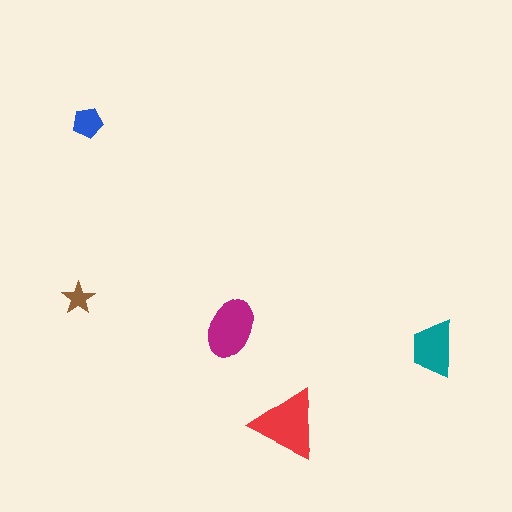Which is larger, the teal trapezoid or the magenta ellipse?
The magenta ellipse.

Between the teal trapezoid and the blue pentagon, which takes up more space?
The teal trapezoid.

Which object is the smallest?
The brown star.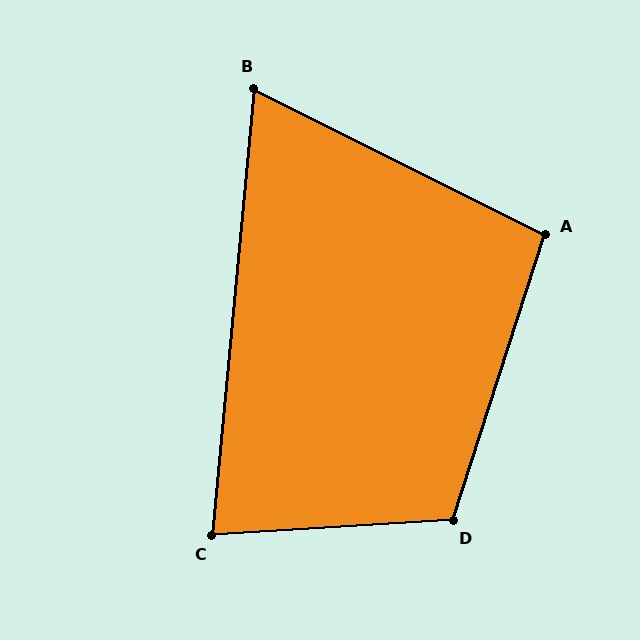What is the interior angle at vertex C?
Approximately 81 degrees (acute).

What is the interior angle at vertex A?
Approximately 99 degrees (obtuse).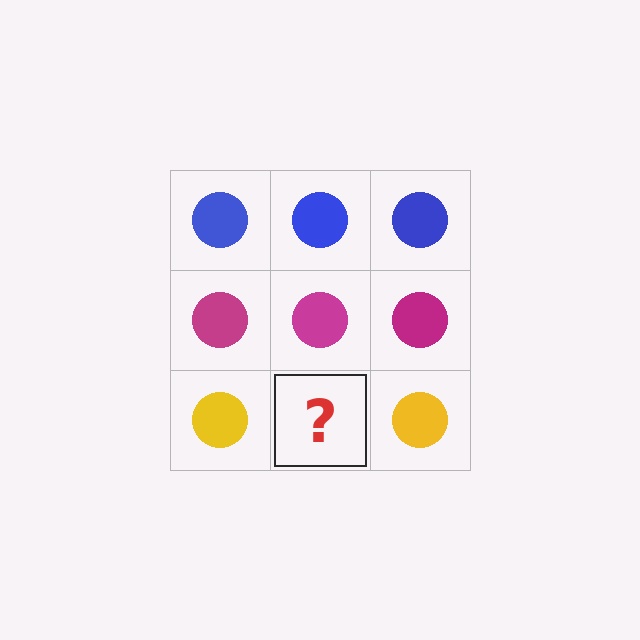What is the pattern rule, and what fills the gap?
The rule is that each row has a consistent color. The gap should be filled with a yellow circle.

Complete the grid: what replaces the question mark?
The question mark should be replaced with a yellow circle.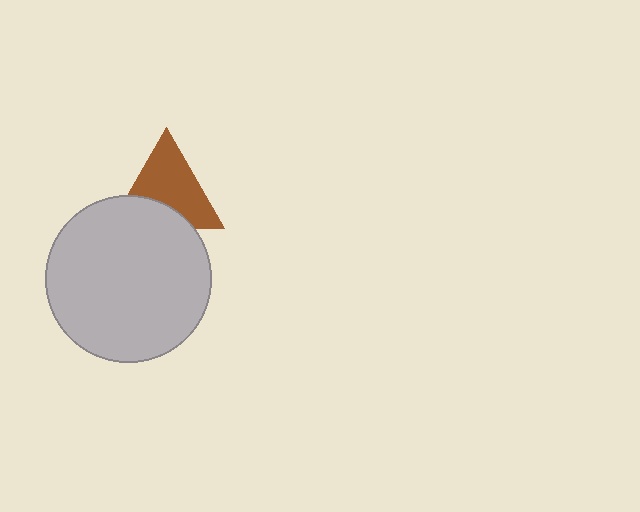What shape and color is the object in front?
The object in front is a light gray circle.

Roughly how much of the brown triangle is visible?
Most of it is visible (roughly 67%).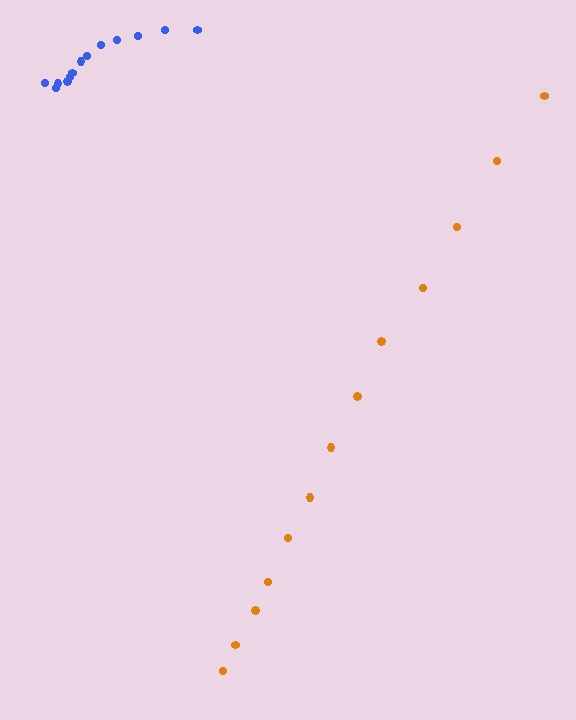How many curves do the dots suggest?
There are 2 distinct paths.